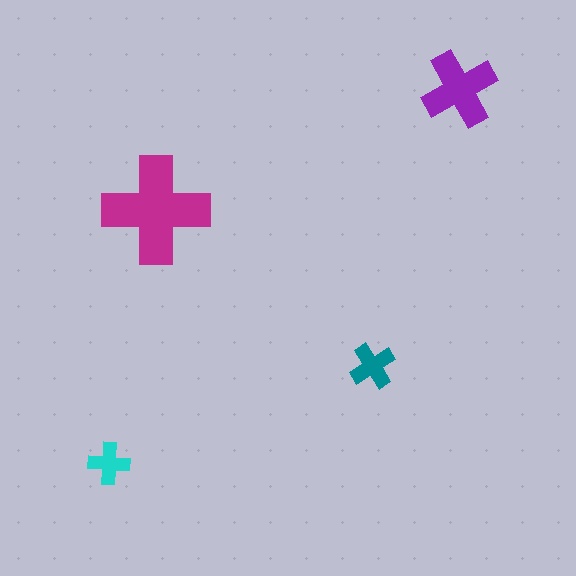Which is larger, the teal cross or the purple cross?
The purple one.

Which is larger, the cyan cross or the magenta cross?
The magenta one.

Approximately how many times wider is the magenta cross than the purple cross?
About 1.5 times wider.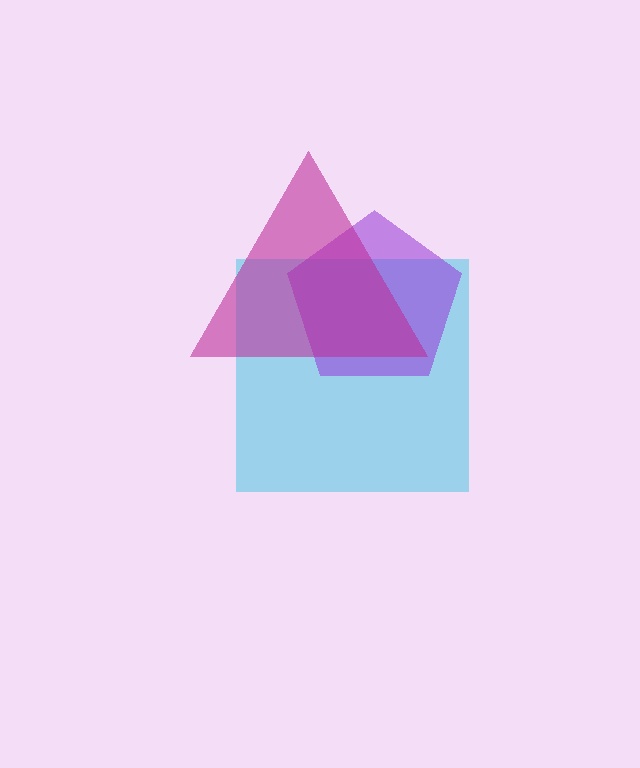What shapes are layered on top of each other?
The layered shapes are: a cyan square, a purple pentagon, a magenta triangle.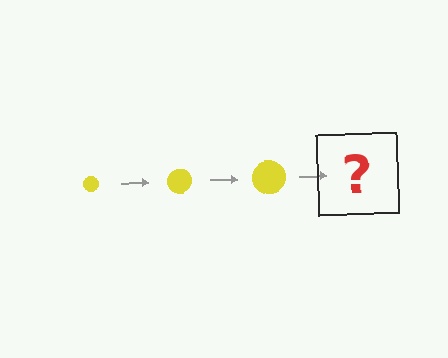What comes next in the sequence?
The next element should be a yellow circle, larger than the previous one.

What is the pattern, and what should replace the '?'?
The pattern is that the circle gets progressively larger each step. The '?' should be a yellow circle, larger than the previous one.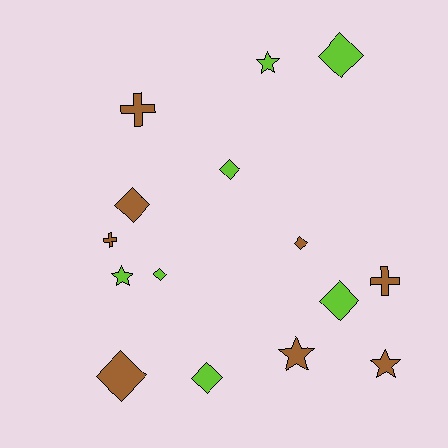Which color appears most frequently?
Brown, with 8 objects.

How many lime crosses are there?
There are no lime crosses.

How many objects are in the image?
There are 15 objects.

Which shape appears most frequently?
Diamond, with 8 objects.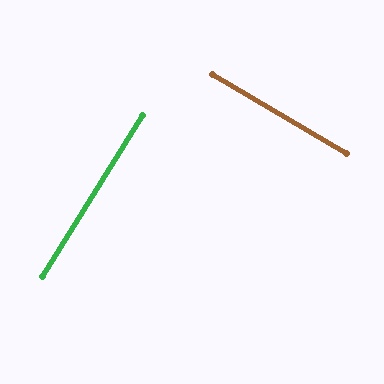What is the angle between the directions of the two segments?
Approximately 89 degrees.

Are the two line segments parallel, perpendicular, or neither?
Perpendicular — they meet at approximately 89°.